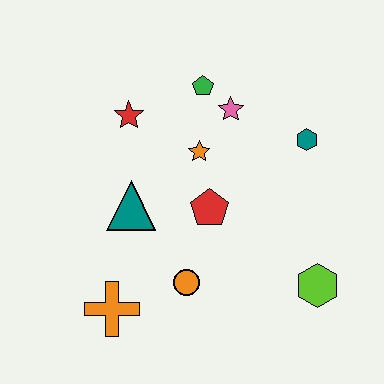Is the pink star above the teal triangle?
Yes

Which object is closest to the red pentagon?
The orange star is closest to the red pentagon.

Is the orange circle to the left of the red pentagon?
Yes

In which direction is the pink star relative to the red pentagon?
The pink star is above the red pentagon.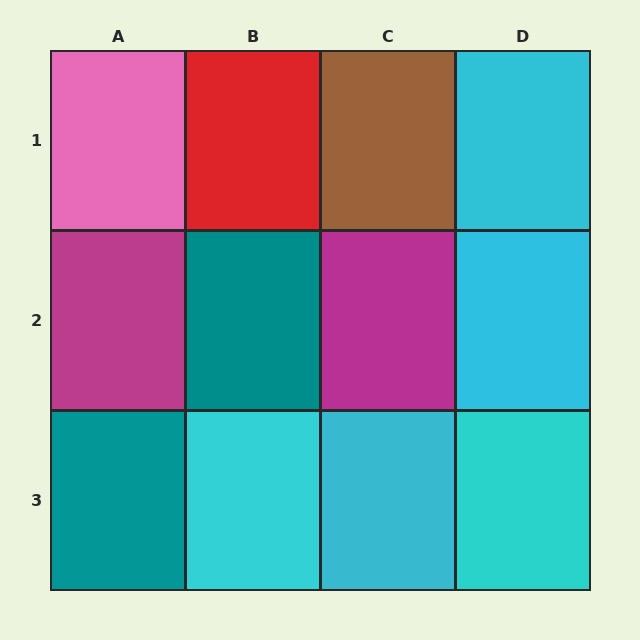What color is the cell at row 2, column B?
Teal.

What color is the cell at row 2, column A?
Magenta.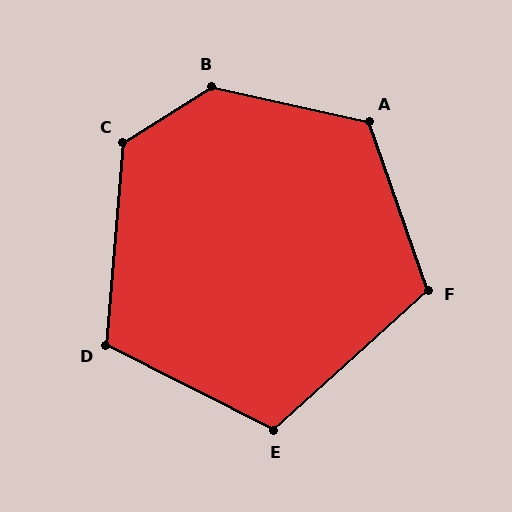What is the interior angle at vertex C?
Approximately 127 degrees (obtuse).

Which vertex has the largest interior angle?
B, at approximately 135 degrees.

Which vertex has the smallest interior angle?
E, at approximately 111 degrees.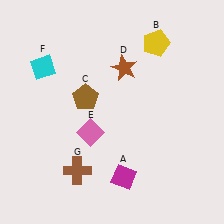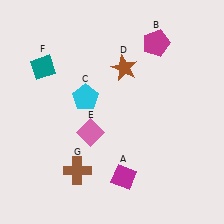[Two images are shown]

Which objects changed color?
B changed from yellow to magenta. C changed from brown to cyan. F changed from cyan to teal.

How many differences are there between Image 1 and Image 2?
There are 3 differences between the two images.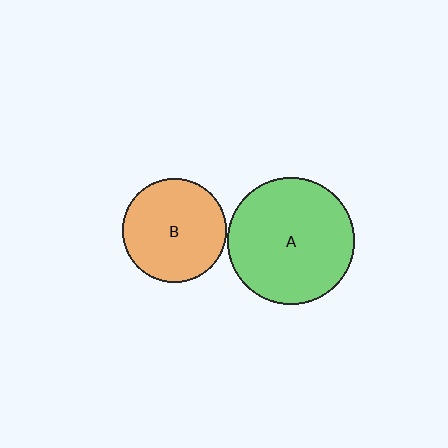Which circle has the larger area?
Circle A (green).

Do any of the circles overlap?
No, none of the circles overlap.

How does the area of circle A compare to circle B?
Approximately 1.5 times.